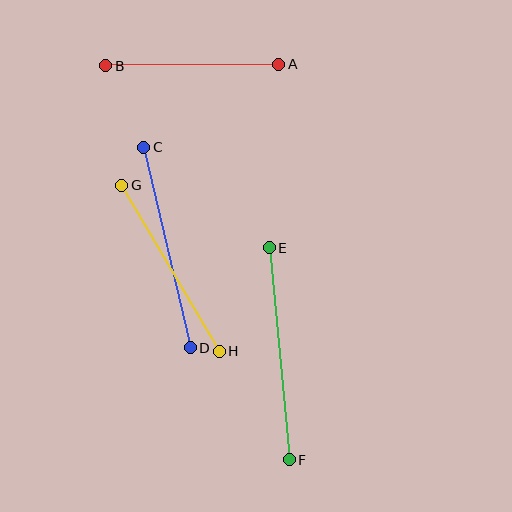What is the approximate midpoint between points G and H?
The midpoint is at approximately (170, 268) pixels.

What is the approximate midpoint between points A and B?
The midpoint is at approximately (192, 65) pixels.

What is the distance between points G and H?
The distance is approximately 192 pixels.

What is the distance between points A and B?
The distance is approximately 173 pixels.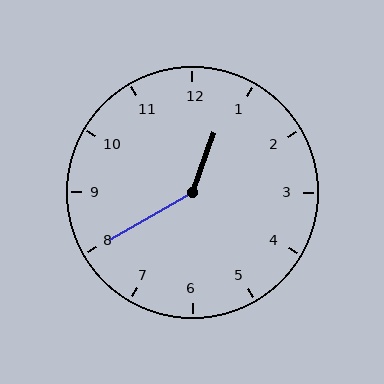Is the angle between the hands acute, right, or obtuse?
It is obtuse.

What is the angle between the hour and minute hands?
Approximately 140 degrees.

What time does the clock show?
12:40.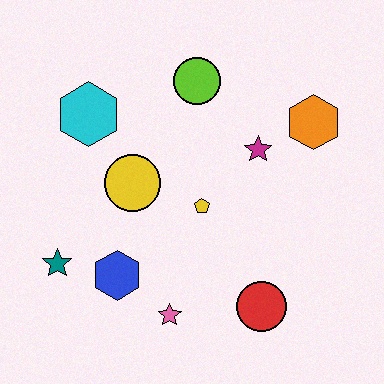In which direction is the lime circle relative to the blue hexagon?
The lime circle is above the blue hexagon.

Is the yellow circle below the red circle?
No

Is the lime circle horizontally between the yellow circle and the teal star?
No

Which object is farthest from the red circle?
The cyan hexagon is farthest from the red circle.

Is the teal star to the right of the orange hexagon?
No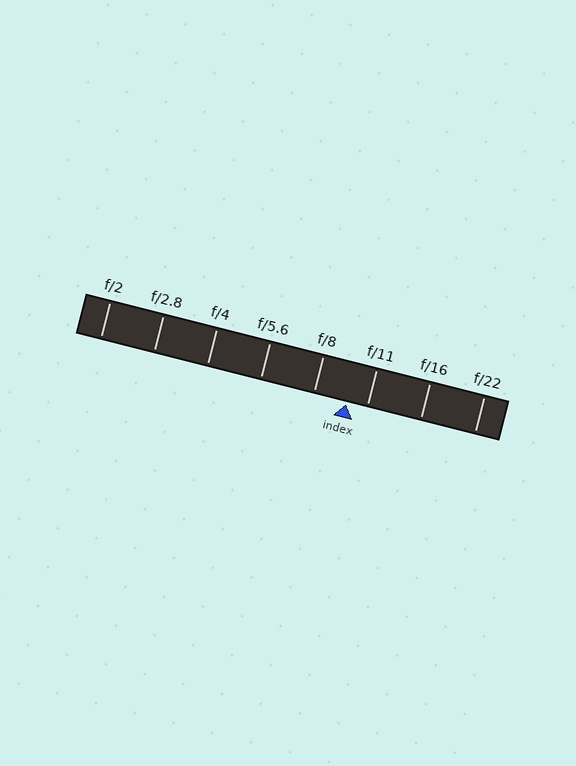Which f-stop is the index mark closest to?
The index mark is closest to f/11.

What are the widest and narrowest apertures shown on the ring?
The widest aperture shown is f/2 and the narrowest is f/22.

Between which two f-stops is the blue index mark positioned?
The index mark is between f/8 and f/11.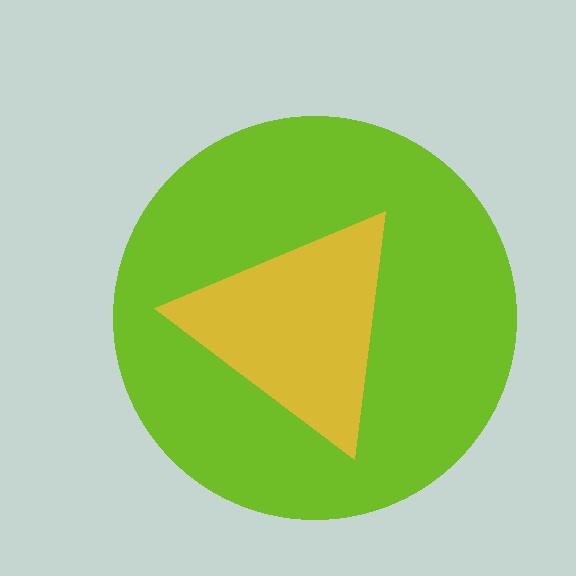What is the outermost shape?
The lime circle.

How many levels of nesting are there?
2.